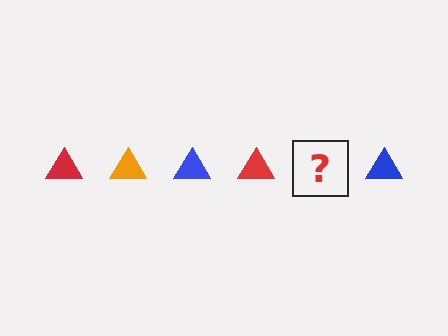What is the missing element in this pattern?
The missing element is an orange triangle.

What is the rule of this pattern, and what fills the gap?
The rule is that the pattern cycles through red, orange, blue triangles. The gap should be filled with an orange triangle.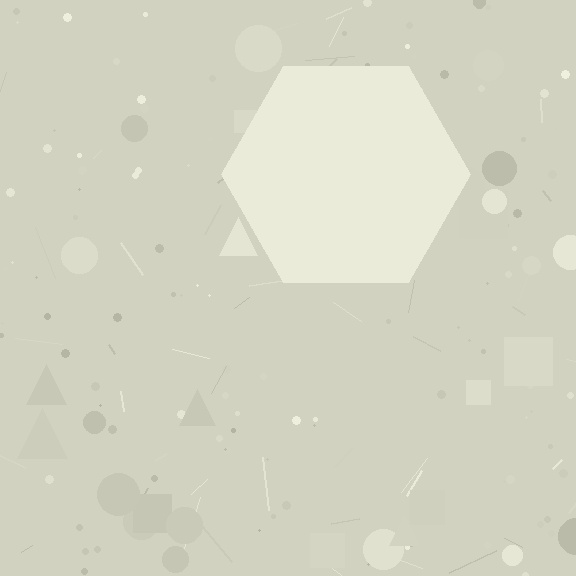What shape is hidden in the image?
A hexagon is hidden in the image.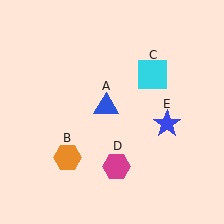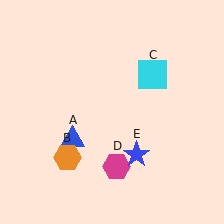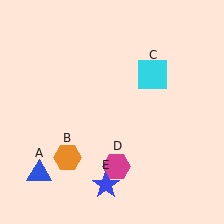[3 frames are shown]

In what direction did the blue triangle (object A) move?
The blue triangle (object A) moved down and to the left.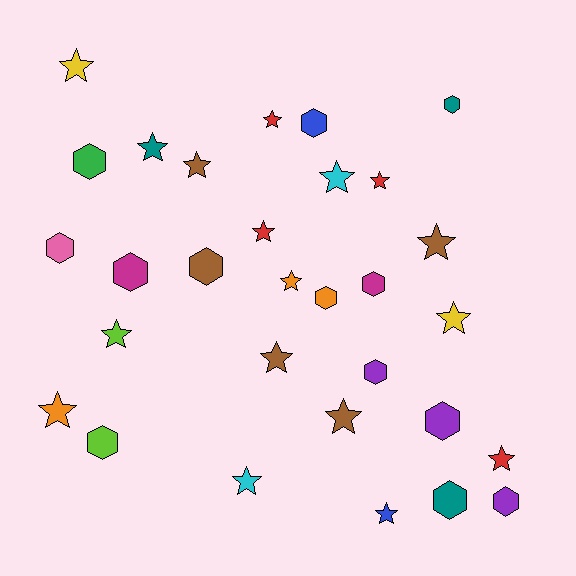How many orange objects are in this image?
There are 3 orange objects.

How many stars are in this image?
There are 17 stars.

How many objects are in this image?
There are 30 objects.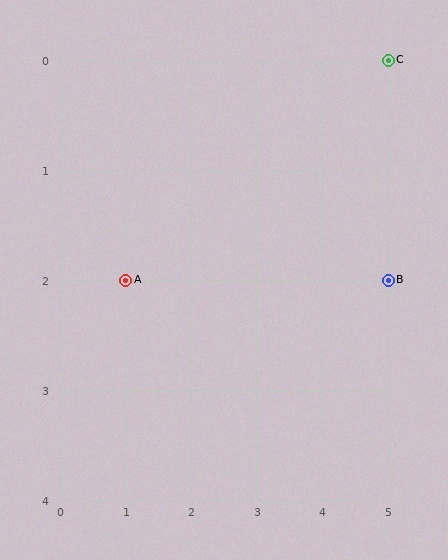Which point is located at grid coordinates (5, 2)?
Point B is at (5, 2).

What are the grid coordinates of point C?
Point C is at grid coordinates (5, 0).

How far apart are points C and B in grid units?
Points C and B are 2 rows apart.